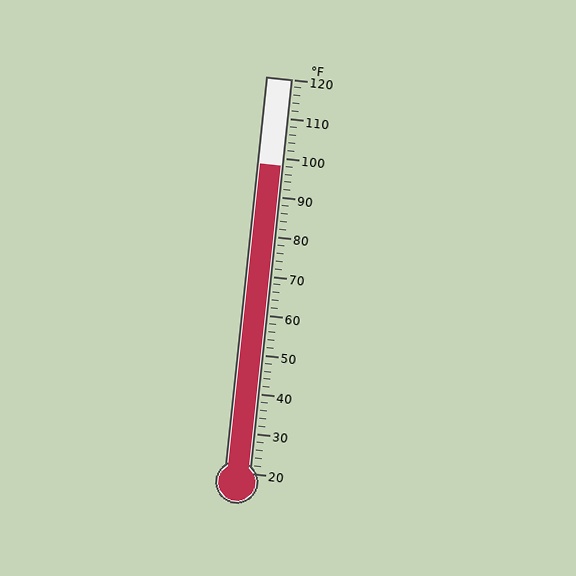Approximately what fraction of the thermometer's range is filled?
The thermometer is filled to approximately 80% of its range.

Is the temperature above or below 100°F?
The temperature is below 100°F.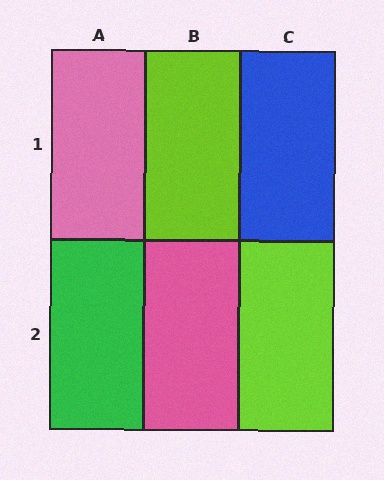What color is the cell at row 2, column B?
Pink.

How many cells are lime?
2 cells are lime.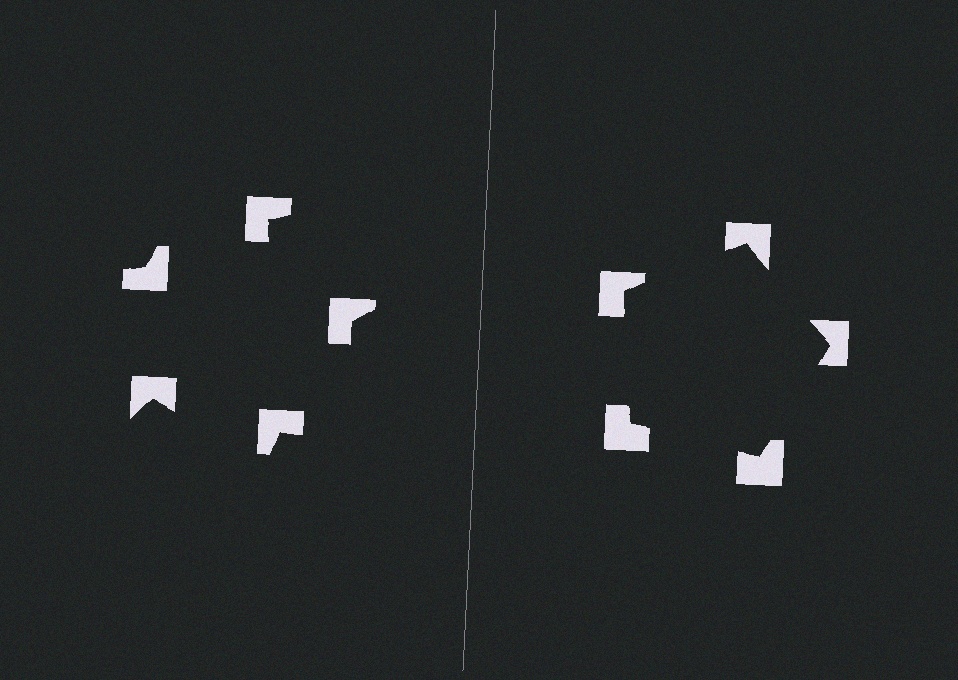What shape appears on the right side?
An illusory pentagon.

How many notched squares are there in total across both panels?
10 — 5 on each side.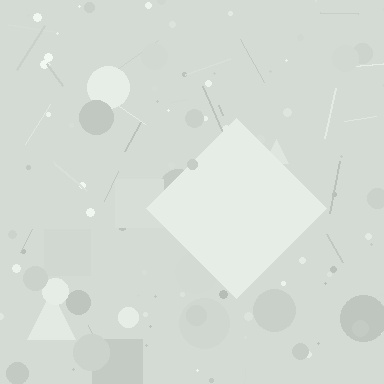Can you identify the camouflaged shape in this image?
The camouflaged shape is a diamond.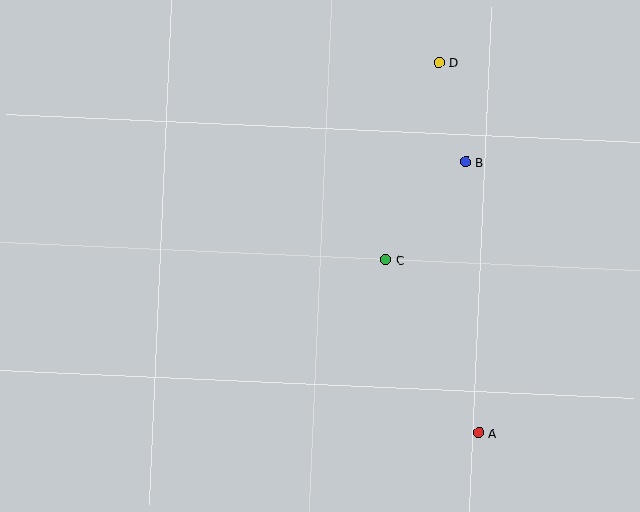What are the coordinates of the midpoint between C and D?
The midpoint between C and D is at (412, 161).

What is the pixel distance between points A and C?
The distance between A and C is 197 pixels.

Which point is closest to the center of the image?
Point C at (386, 260) is closest to the center.